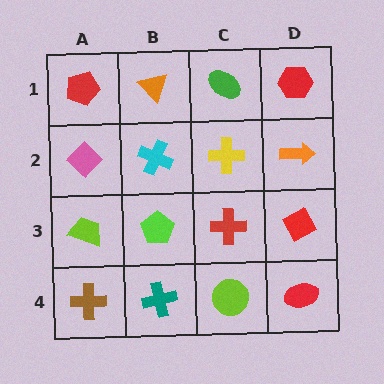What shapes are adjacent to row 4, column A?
A lime trapezoid (row 3, column A), a teal cross (row 4, column B).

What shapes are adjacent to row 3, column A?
A pink diamond (row 2, column A), a brown cross (row 4, column A), a lime pentagon (row 3, column B).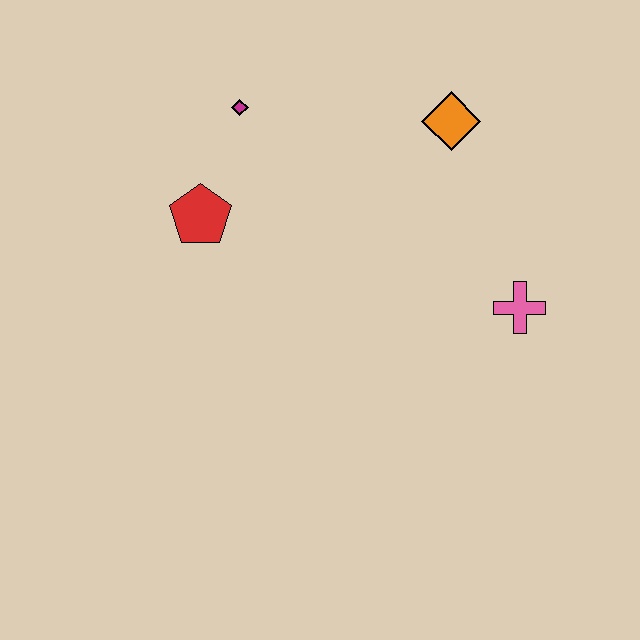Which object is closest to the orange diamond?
The pink cross is closest to the orange diamond.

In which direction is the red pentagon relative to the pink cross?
The red pentagon is to the left of the pink cross.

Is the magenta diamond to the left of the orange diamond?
Yes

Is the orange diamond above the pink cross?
Yes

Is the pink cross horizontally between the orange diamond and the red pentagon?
No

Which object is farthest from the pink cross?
The magenta diamond is farthest from the pink cross.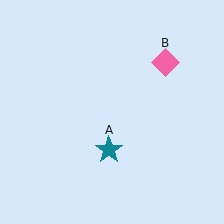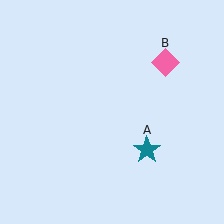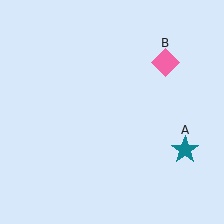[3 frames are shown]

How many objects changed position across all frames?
1 object changed position: teal star (object A).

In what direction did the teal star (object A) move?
The teal star (object A) moved right.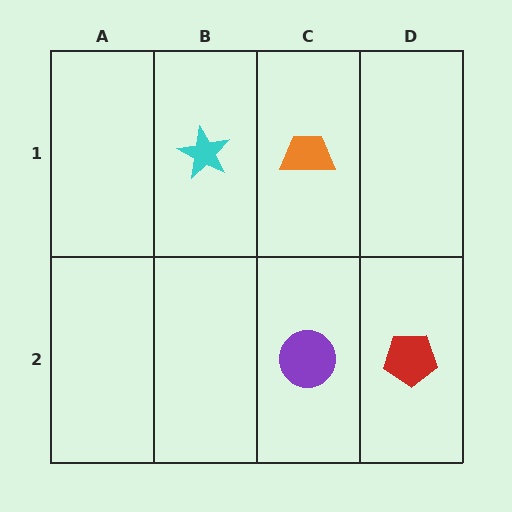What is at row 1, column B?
A cyan star.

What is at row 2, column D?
A red pentagon.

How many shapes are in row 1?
2 shapes.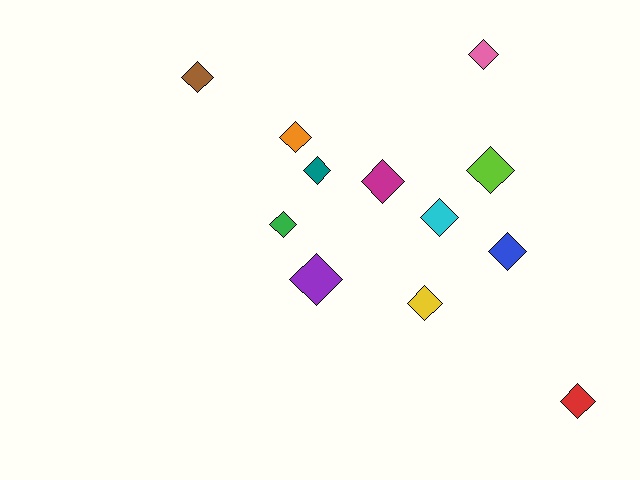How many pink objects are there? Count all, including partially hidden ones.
There is 1 pink object.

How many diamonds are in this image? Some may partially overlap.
There are 12 diamonds.